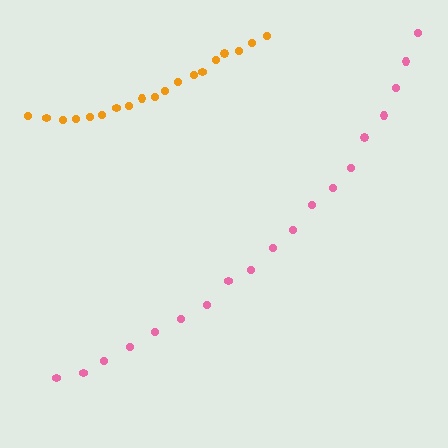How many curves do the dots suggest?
There are 2 distinct paths.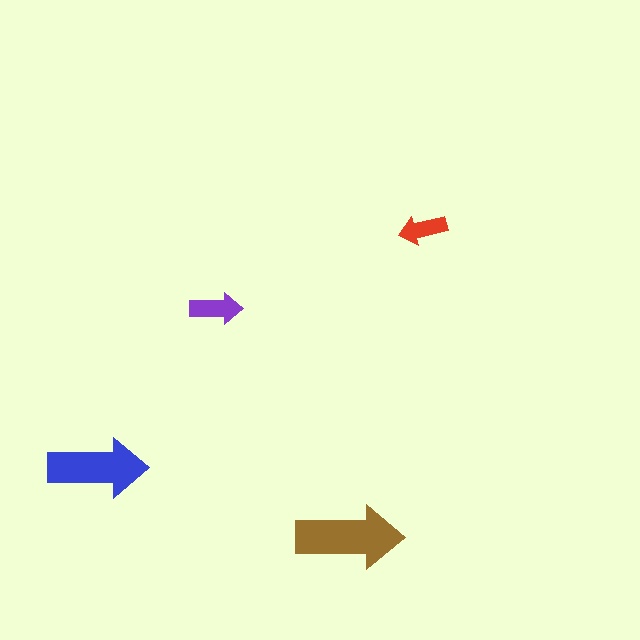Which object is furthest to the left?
The blue arrow is leftmost.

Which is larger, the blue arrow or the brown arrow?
The brown one.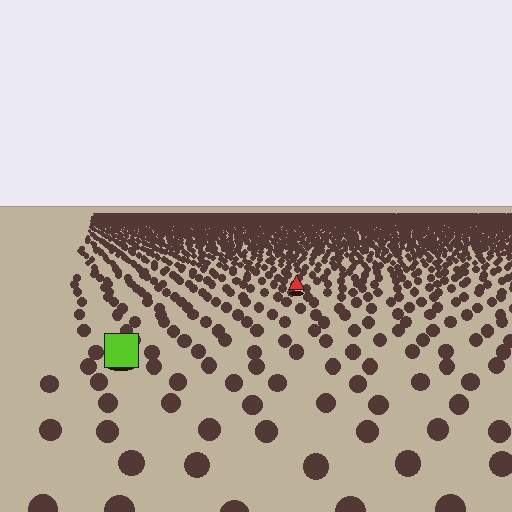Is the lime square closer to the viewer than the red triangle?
Yes. The lime square is closer — you can tell from the texture gradient: the ground texture is coarser near it.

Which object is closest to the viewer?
The lime square is closest. The texture marks near it are larger and more spread out.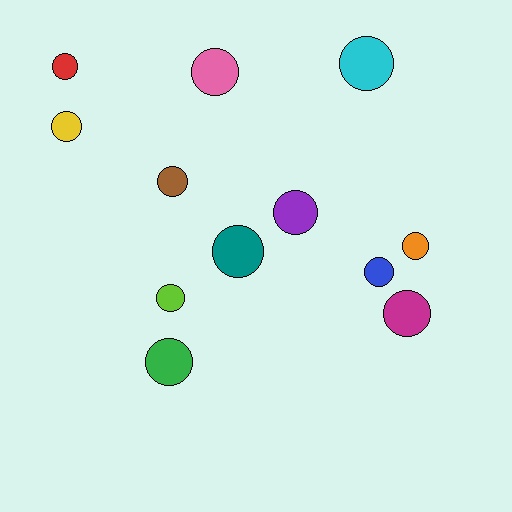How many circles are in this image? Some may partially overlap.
There are 12 circles.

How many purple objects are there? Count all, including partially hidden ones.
There is 1 purple object.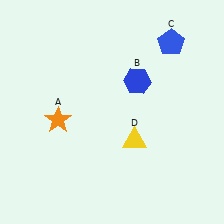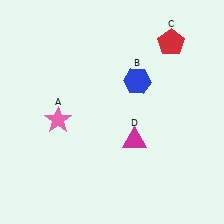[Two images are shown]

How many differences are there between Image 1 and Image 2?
There are 3 differences between the two images.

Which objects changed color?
A changed from orange to pink. C changed from blue to red. D changed from yellow to magenta.